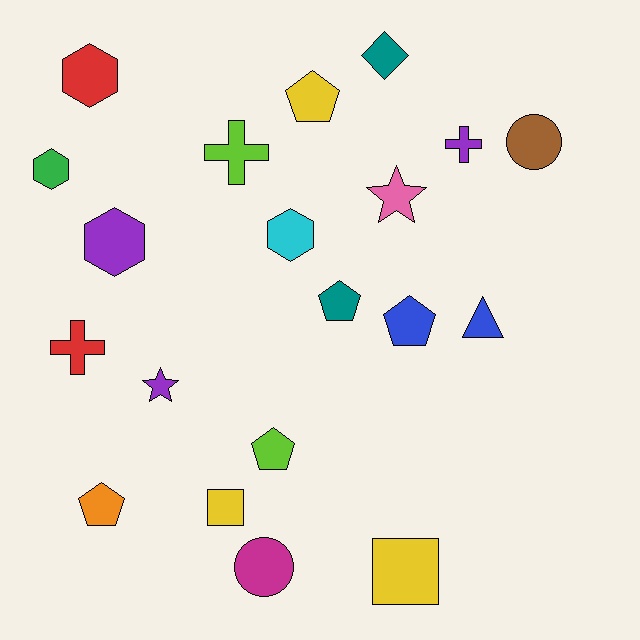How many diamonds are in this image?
There is 1 diamond.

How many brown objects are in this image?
There is 1 brown object.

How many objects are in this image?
There are 20 objects.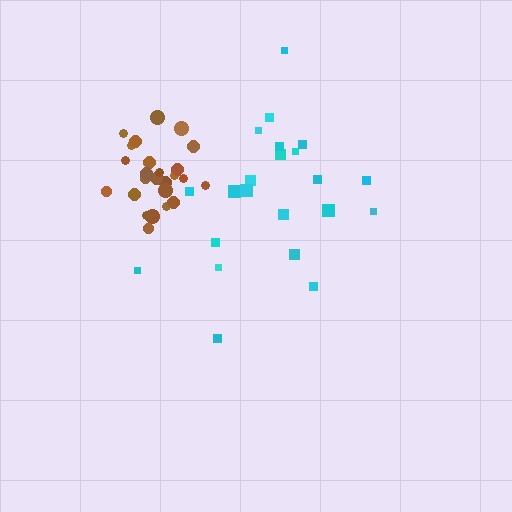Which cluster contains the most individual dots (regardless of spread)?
Brown (25).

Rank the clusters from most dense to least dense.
brown, cyan.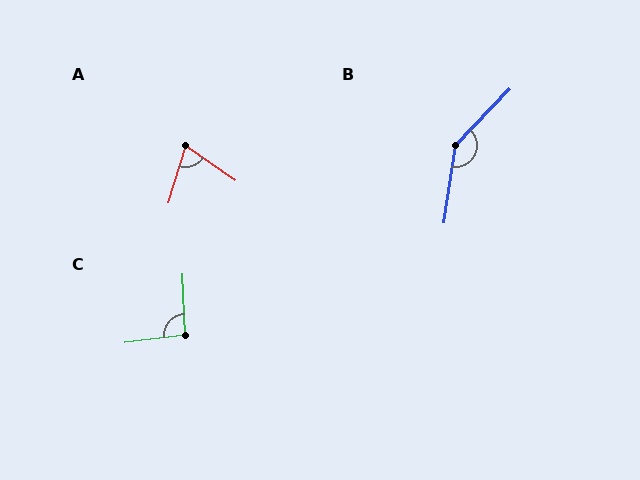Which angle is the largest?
B, at approximately 145 degrees.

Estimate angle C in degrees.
Approximately 95 degrees.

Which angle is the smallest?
A, at approximately 73 degrees.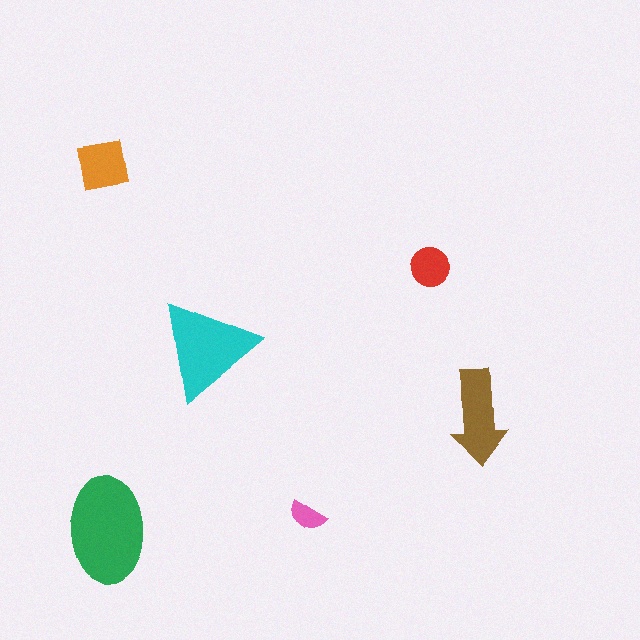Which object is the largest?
The green ellipse.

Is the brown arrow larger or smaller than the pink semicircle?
Larger.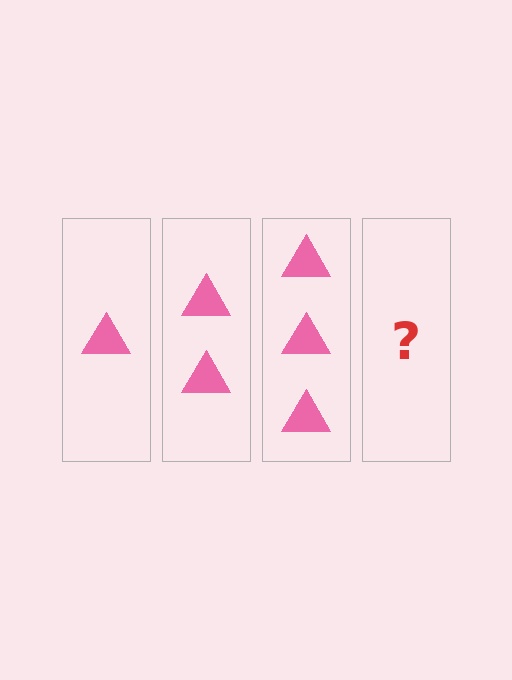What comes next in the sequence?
The next element should be 4 triangles.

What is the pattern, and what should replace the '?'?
The pattern is that each step adds one more triangle. The '?' should be 4 triangles.